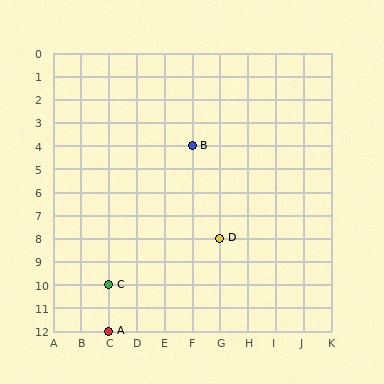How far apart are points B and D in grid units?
Points B and D are 1 column and 4 rows apart (about 4.1 grid units diagonally).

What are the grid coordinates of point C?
Point C is at grid coordinates (C, 10).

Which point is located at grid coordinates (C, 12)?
Point A is at (C, 12).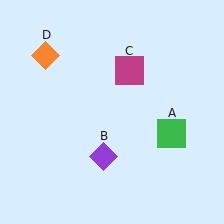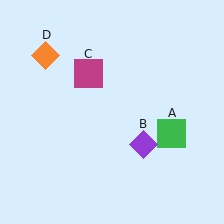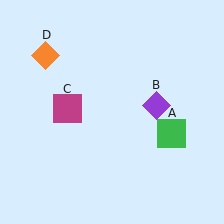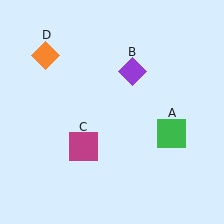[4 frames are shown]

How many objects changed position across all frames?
2 objects changed position: purple diamond (object B), magenta square (object C).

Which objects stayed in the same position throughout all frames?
Green square (object A) and orange diamond (object D) remained stationary.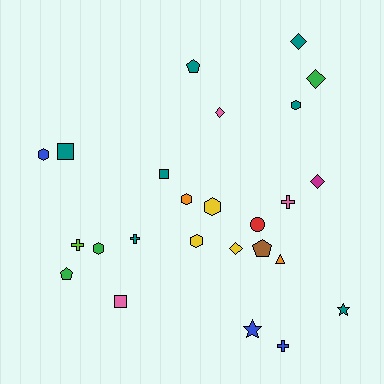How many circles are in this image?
There is 1 circle.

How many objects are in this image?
There are 25 objects.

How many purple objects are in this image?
There are no purple objects.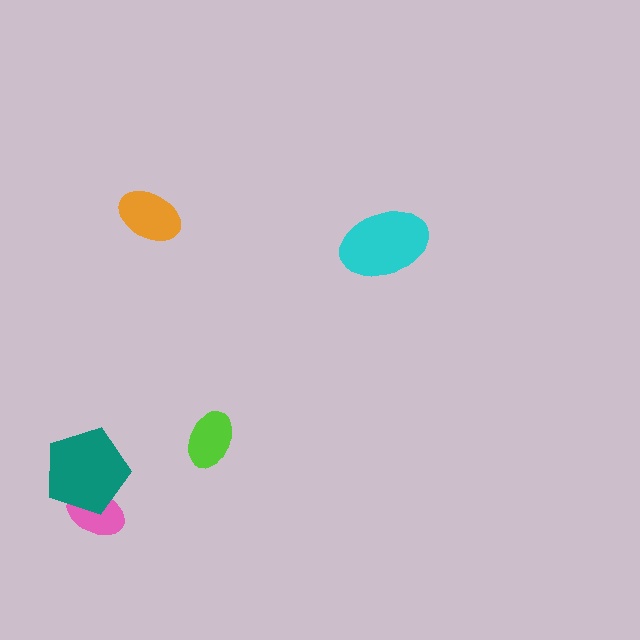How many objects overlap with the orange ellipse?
0 objects overlap with the orange ellipse.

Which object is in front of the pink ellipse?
The teal pentagon is in front of the pink ellipse.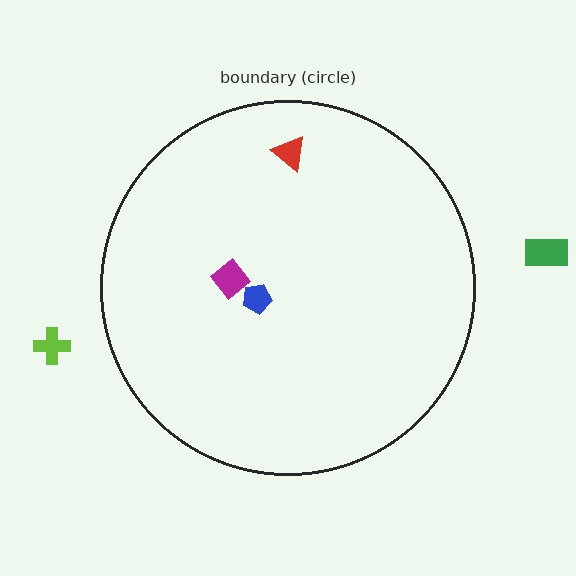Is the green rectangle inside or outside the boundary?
Outside.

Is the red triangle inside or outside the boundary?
Inside.